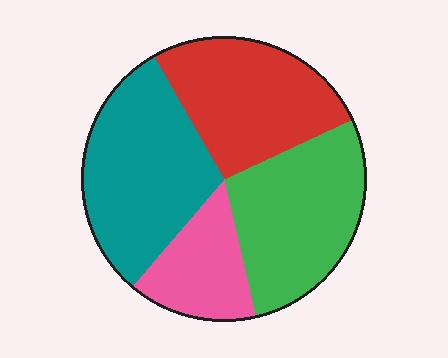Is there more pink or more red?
Red.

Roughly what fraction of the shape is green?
Green takes up between a sixth and a third of the shape.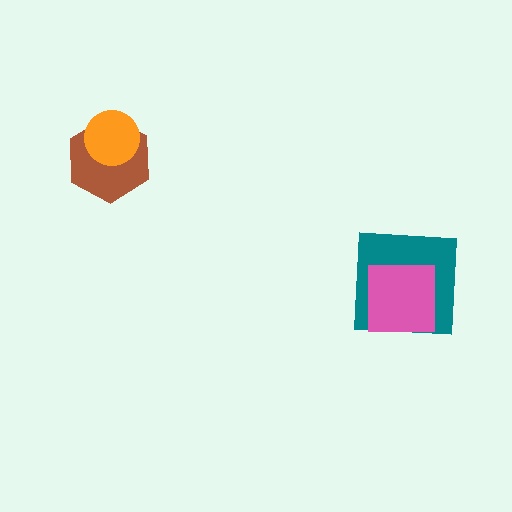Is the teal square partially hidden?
Yes, it is partially covered by another shape.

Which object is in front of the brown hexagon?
The orange circle is in front of the brown hexagon.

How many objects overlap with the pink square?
1 object overlaps with the pink square.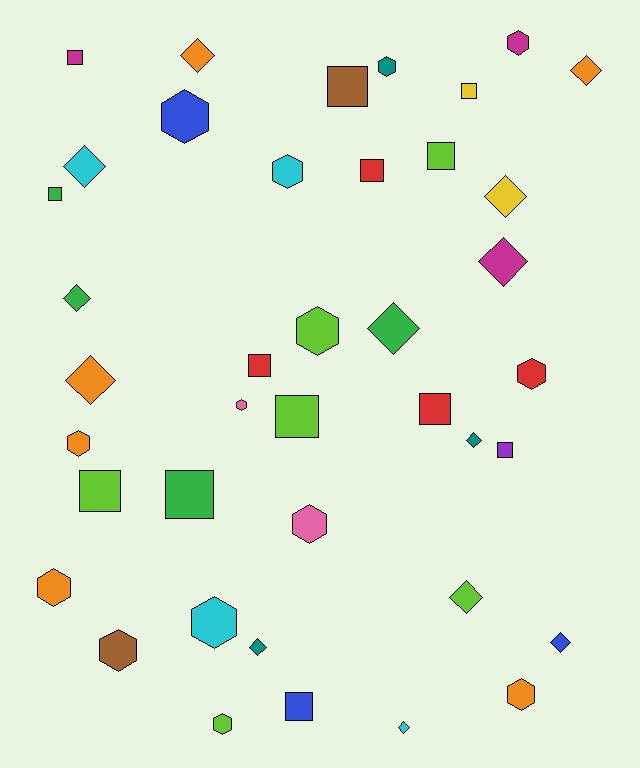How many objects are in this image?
There are 40 objects.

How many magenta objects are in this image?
There are 3 magenta objects.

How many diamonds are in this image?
There are 13 diamonds.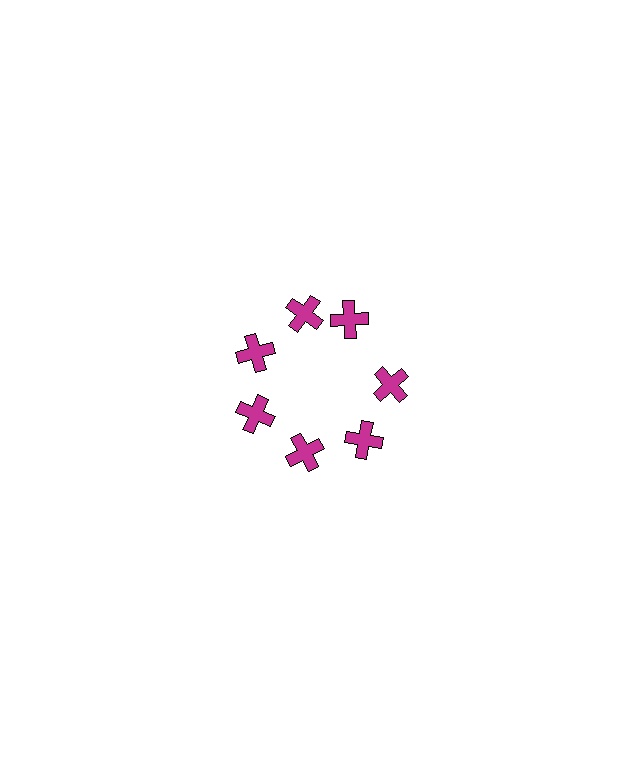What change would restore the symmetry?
The symmetry would be restored by rotating it back into even spacing with its neighbors so that all 7 crosses sit at equal angles and equal distance from the center.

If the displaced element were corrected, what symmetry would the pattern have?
It would have 7-fold rotational symmetry — the pattern would map onto itself every 51 degrees.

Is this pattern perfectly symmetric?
No. The 7 magenta crosses are arranged in a ring, but one element near the 1 o'clock position is rotated out of alignment along the ring, breaking the 7-fold rotational symmetry.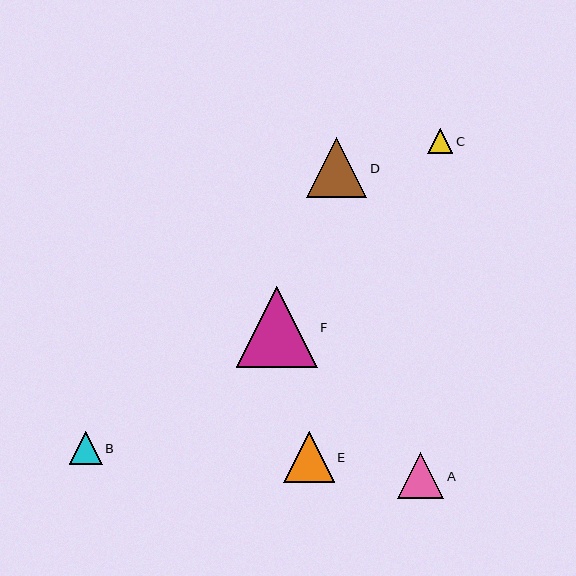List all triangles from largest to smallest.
From largest to smallest: F, D, E, A, B, C.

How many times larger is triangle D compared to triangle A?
Triangle D is approximately 1.3 times the size of triangle A.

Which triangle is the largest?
Triangle F is the largest with a size of approximately 81 pixels.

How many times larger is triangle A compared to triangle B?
Triangle A is approximately 1.4 times the size of triangle B.